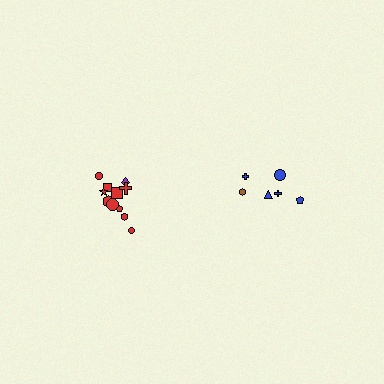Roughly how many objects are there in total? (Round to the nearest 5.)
Roughly 20 objects in total.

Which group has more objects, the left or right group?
The left group.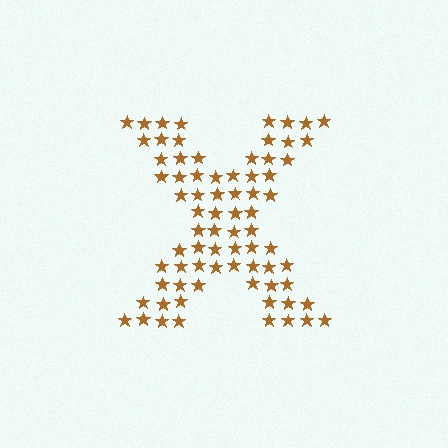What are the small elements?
The small elements are stars.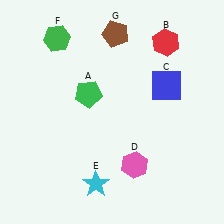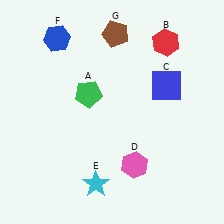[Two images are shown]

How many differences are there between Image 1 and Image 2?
There is 1 difference between the two images.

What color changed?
The hexagon (F) changed from green in Image 1 to blue in Image 2.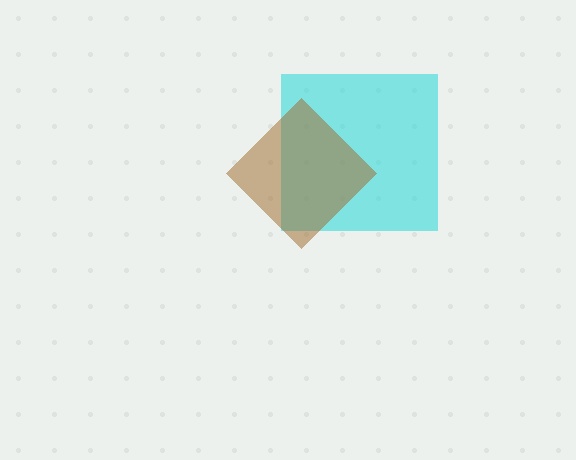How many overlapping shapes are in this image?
There are 2 overlapping shapes in the image.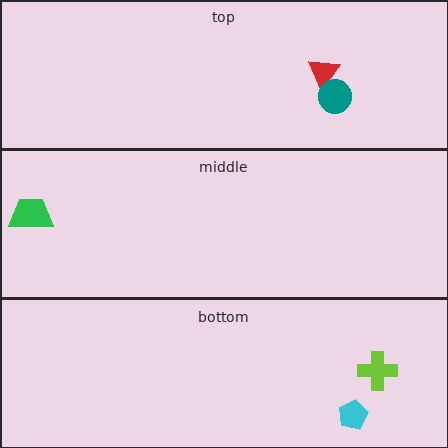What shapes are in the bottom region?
The cyan pentagon, the lime cross.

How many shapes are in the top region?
2.